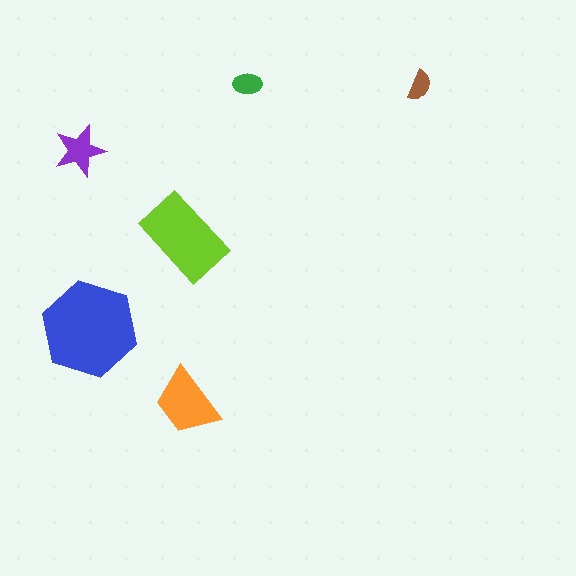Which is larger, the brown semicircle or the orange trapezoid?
The orange trapezoid.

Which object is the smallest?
The brown semicircle.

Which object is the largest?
The blue hexagon.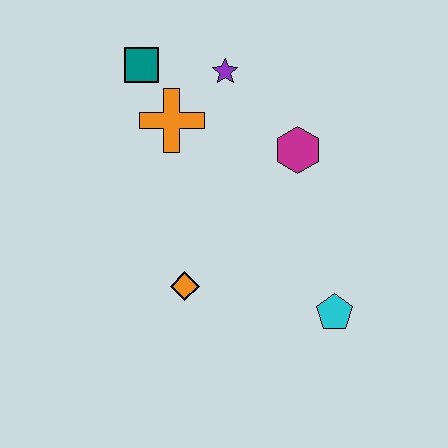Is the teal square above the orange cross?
Yes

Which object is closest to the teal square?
The orange cross is closest to the teal square.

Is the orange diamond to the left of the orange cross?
No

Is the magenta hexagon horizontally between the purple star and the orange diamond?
No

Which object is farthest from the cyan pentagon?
The teal square is farthest from the cyan pentagon.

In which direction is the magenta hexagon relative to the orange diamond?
The magenta hexagon is above the orange diamond.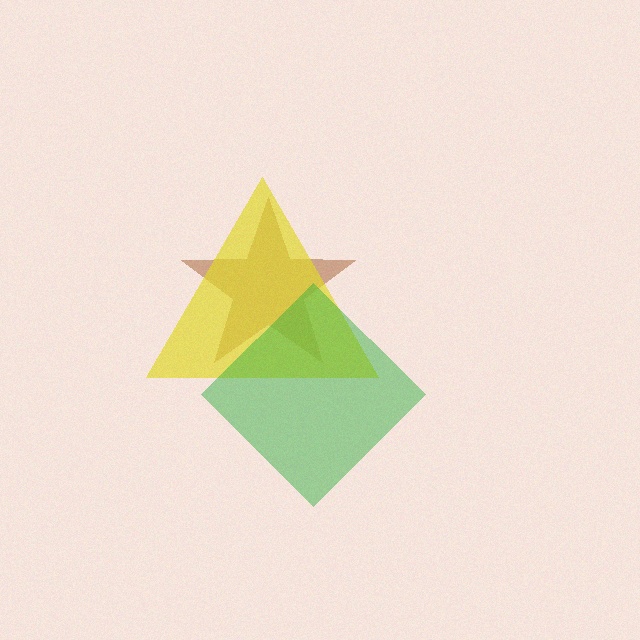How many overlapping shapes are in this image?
There are 3 overlapping shapes in the image.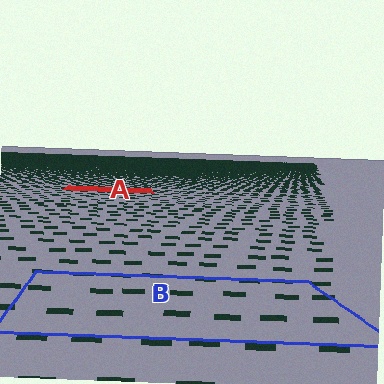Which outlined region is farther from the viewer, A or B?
Region A is farther from the viewer — the texture elements inside it appear smaller and more densely packed.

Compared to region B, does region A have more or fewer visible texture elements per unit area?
Region A has more texture elements per unit area — they are packed more densely because it is farther away.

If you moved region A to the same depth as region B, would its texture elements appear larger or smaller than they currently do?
They would appear larger. At a closer depth, the same texture elements are projected at a bigger on-screen size.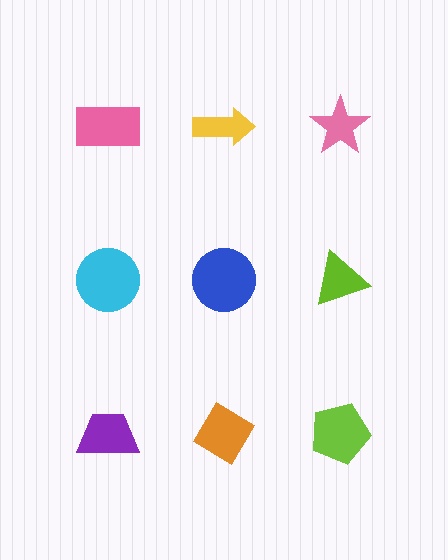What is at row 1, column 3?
A pink star.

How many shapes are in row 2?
3 shapes.